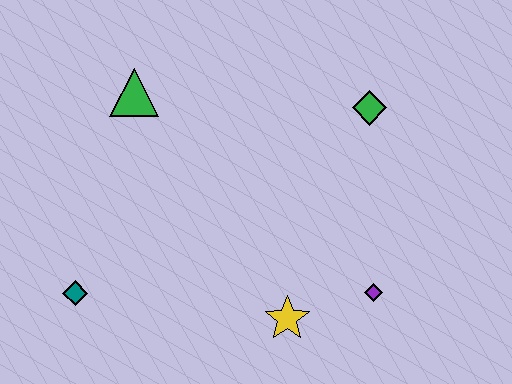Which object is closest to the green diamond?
The purple diamond is closest to the green diamond.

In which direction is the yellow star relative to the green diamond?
The yellow star is below the green diamond.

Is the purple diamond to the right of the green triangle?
Yes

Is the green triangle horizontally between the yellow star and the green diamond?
No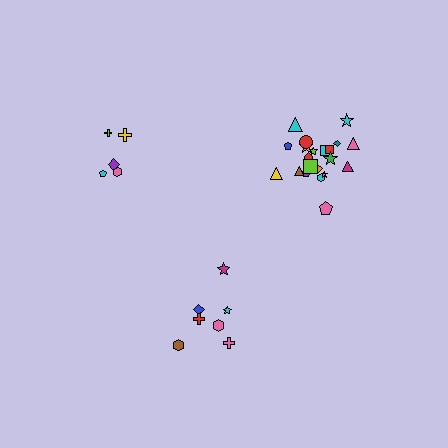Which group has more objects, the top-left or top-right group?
The top-right group.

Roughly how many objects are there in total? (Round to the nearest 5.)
Roughly 35 objects in total.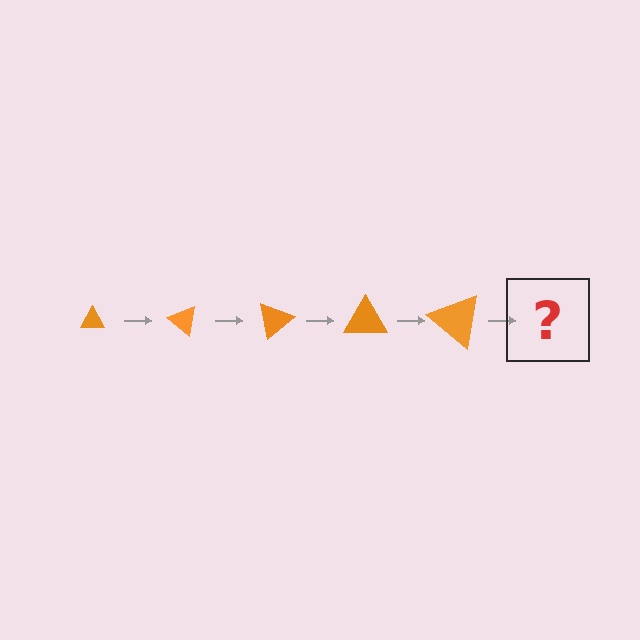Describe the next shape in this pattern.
It should be a triangle, larger than the previous one and rotated 200 degrees from the start.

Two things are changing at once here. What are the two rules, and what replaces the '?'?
The two rules are that the triangle grows larger each step and it rotates 40 degrees each step. The '?' should be a triangle, larger than the previous one and rotated 200 degrees from the start.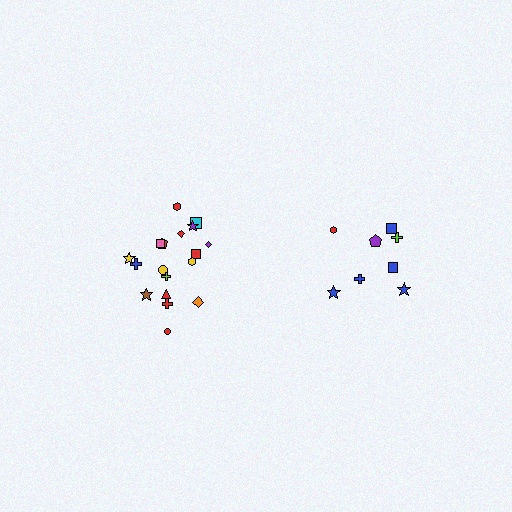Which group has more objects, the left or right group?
The left group.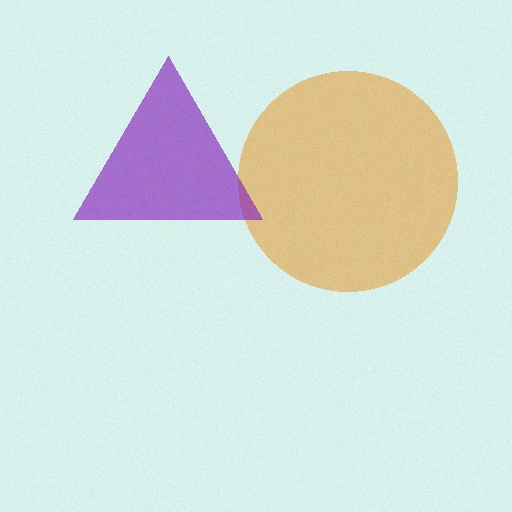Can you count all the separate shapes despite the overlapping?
Yes, there are 2 separate shapes.